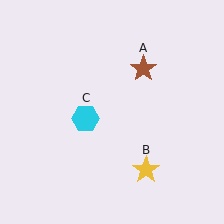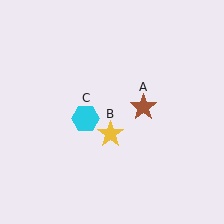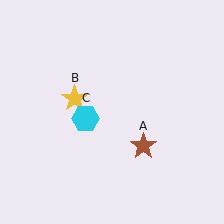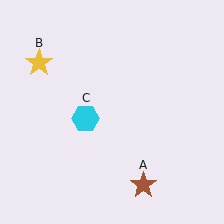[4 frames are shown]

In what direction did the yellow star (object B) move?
The yellow star (object B) moved up and to the left.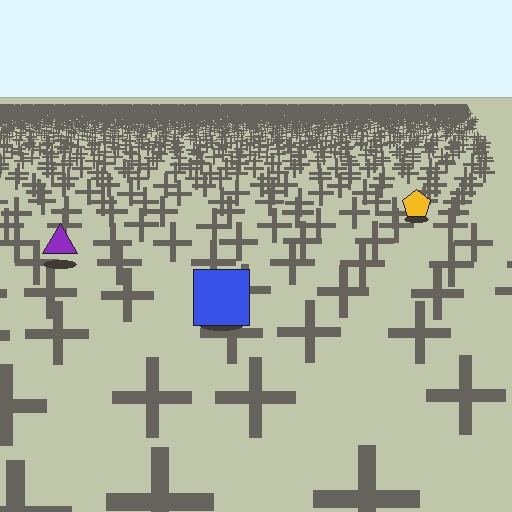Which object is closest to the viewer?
The blue square is closest. The texture marks near it are larger and more spread out.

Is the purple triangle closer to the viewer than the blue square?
No. The blue square is closer — you can tell from the texture gradient: the ground texture is coarser near it.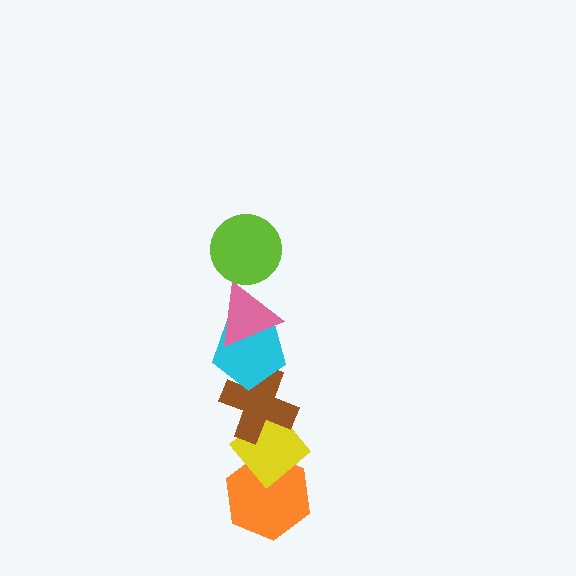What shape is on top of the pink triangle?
The lime circle is on top of the pink triangle.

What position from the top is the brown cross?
The brown cross is 4th from the top.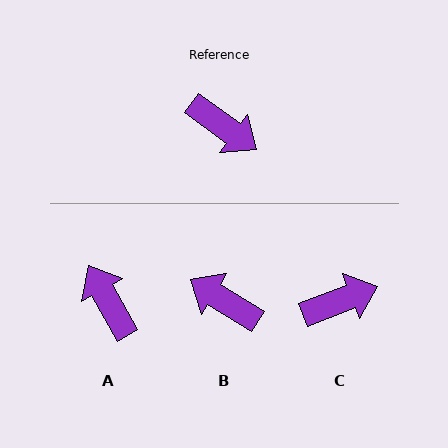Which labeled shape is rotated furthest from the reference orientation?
B, about 176 degrees away.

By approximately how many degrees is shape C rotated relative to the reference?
Approximately 57 degrees counter-clockwise.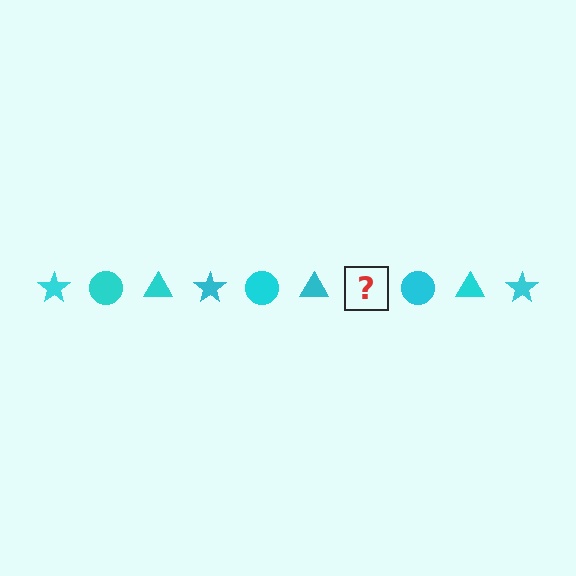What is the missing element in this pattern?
The missing element is a cyan star.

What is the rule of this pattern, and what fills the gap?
The rule is that the pattern cycles through star, circle, triangle shapes in cyan. The gap should be filled with a cyan star.